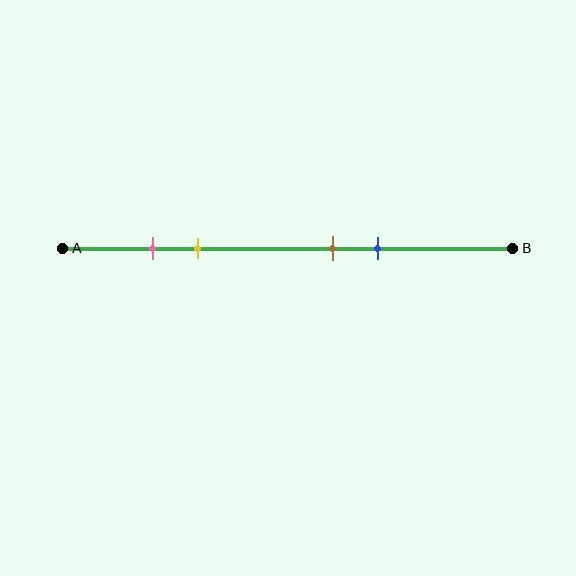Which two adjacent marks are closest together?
The pink and yellow marks are the closest adjacent pair.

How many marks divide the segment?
There are 4 marks dividing the segment.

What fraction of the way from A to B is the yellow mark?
The yellow mark is approximately 30% (0.3) of the way from A to B.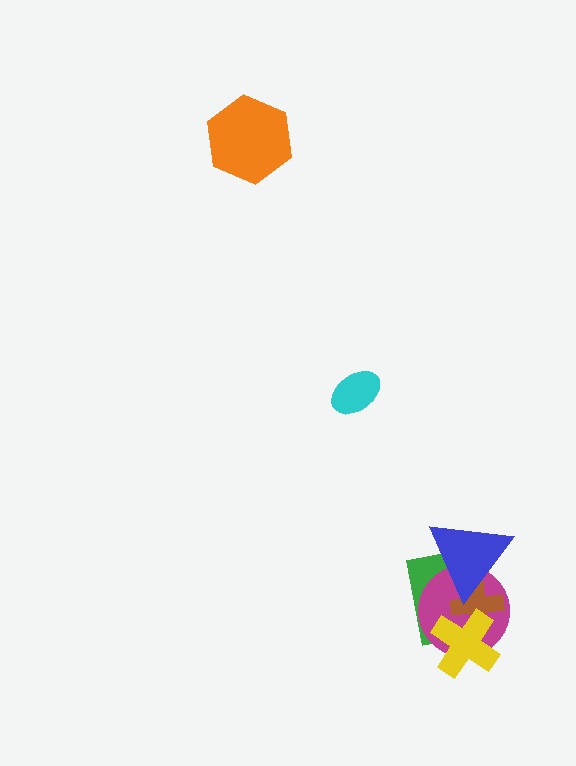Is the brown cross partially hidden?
Yes, it is partially covered by another shape.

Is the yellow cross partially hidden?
No, no other shape covers it.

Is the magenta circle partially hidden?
Yes, it is partially covered by another shape.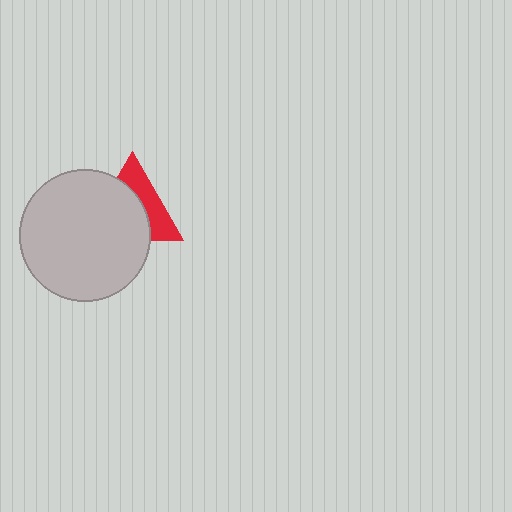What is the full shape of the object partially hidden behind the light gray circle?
The partially hidden object is a red triangle.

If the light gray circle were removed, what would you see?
You would see the complete red triangle.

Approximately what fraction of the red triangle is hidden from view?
Roughly 59% of the red triangle is hidden behind the light gray circle.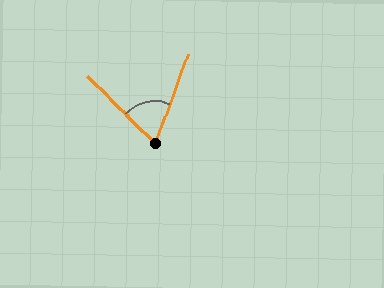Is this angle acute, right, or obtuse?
It is acute.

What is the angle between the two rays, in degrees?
Approximately 66 degrees.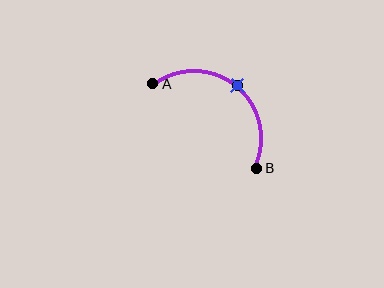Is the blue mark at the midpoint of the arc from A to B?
Yes. The blue mark lies on the arc at equal arc-length from both A and B — it is the arc midpoint.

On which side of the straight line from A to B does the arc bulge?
The arc bulges above and to the right of the straight line connecting A and B.